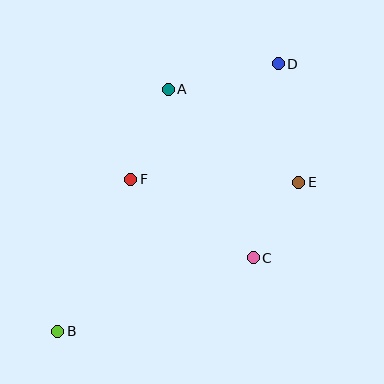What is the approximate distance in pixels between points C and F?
The distance between C and F is approximately 145 pixels.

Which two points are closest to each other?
Points C and E are closest to each other.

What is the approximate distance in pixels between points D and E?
The distance between D and E is approximately 120 pixels.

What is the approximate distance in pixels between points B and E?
The distance between B and E is approximately 283 pixels.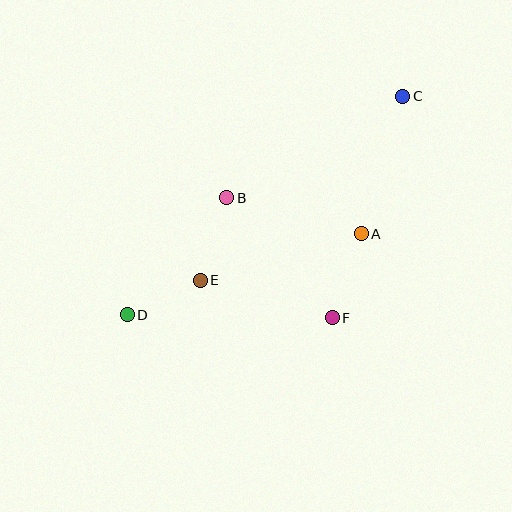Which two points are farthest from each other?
Points C and D are farthest from each other.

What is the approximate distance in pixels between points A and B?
The distance between A and B is approximately 139 pixels.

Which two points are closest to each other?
Points D and E are closest to each other.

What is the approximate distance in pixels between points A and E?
The distance between A and E is approximately 168 pixels.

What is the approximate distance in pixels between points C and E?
The distance between C and E is approximately 273 pixels.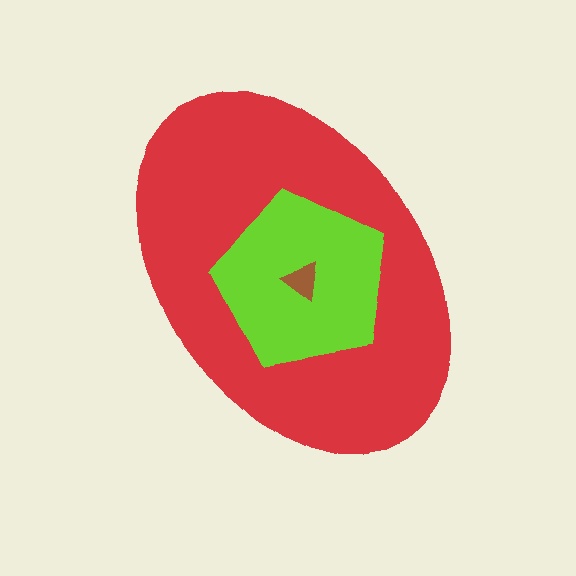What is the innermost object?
The brown triangle.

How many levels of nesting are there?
3.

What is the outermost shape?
The red ellipse.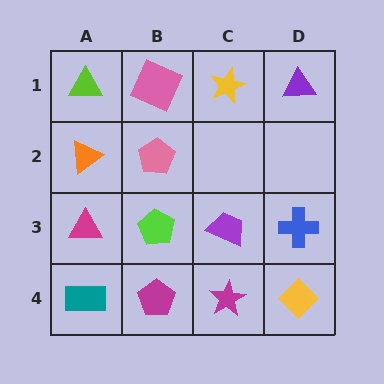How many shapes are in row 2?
2 shapes.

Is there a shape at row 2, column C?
No, that cell is empty.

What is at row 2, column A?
An orange triangle.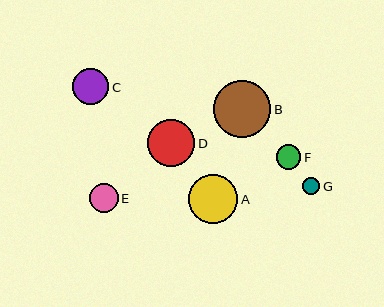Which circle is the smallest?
Circle G is the smallest with a size of approximately 17 pixels.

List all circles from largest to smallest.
From largest to smallest: B, A, D, C, E, F, G.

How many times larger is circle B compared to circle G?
Circle B is approximately 3.3 times the size of circle G.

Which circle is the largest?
Circle B is the largest with a size of approximately 57 pixels.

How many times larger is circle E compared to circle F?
Circle E is approximately 1.2 times the size of circle F.